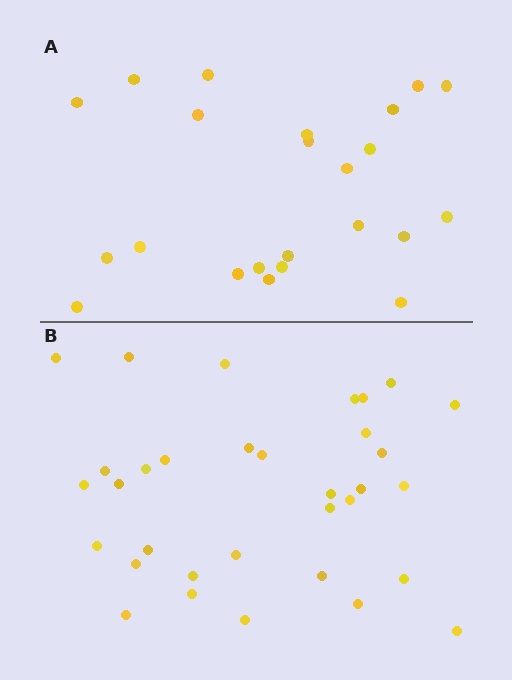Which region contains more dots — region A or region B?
Region B (the bottom region) has more dots.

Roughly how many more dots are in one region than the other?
Region B has roughly 10 or so more dots than region A.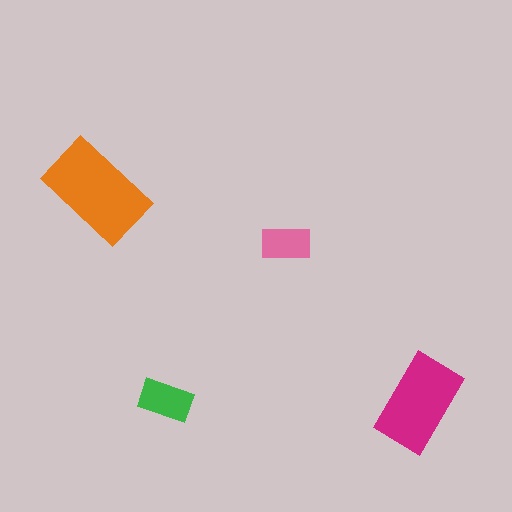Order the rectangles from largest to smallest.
the orange one, the magenta one, the green one, the pink one.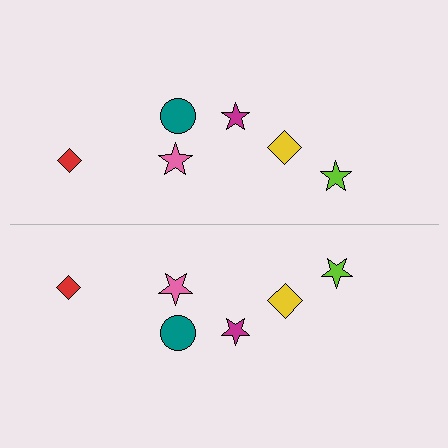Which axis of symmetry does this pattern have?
The pattern has a horizontal axis of symmetry running through the center of the image.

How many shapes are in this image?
There are 12 shapes in this image.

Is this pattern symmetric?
Yes, this pattern has bilateral (reflection) symmetry.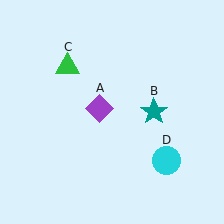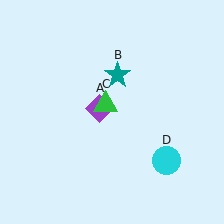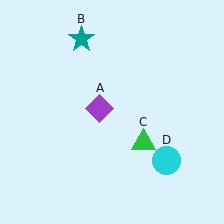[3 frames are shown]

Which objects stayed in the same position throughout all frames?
Purple diamond (object A) and cyan circle (object D) remained stationary.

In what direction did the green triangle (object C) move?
The green triangle (object C) moved down and to the right.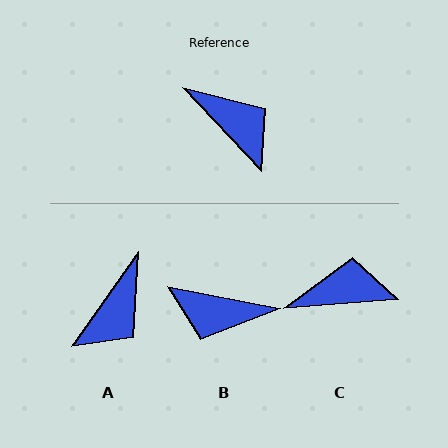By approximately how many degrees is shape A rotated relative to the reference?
Approximately 78 degrees clockwise.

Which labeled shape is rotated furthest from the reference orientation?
B, about 144 degrees away.